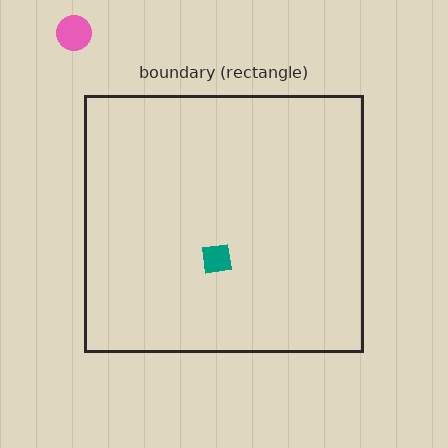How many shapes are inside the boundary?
1 inside, 1 outside.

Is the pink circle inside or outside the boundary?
Outside.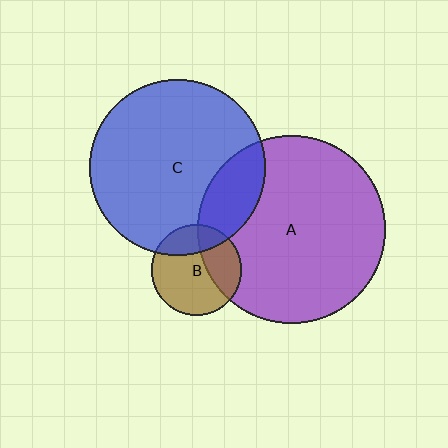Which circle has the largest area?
Circle A (purple).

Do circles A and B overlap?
Yes.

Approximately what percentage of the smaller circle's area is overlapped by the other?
Approximately 35%.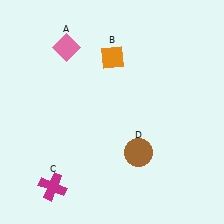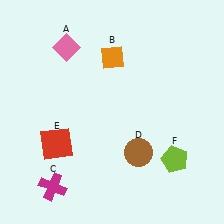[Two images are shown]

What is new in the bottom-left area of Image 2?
A red square (E) was added in the bottom-left area of Image 2.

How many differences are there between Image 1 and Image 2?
There are 2 differences between the two images.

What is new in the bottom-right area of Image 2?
A lime pentagon (F) was added in the bottom-right area of Image 2.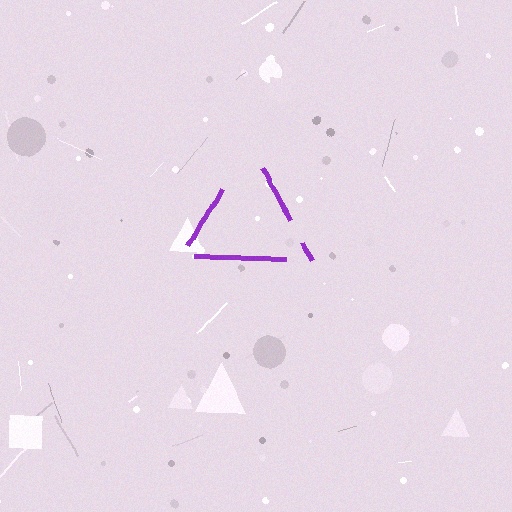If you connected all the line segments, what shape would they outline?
They would outline a triangle.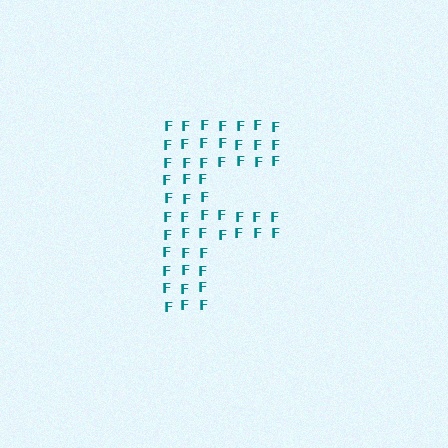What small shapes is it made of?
It is made of small letter F's.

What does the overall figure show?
The overall figure shows the letter F.